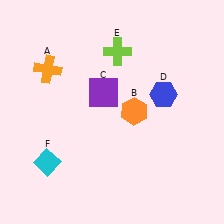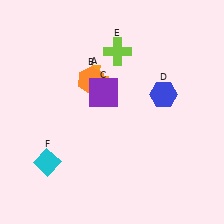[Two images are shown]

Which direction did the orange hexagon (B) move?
The orange hexagon (B) moved left.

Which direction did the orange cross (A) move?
The orange cross (A) moved right.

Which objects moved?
The objects that moved are: the orange cross (A), the orange hexagon (B).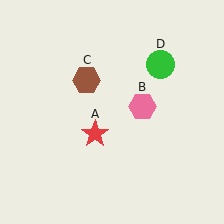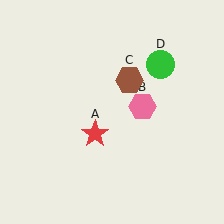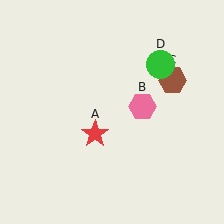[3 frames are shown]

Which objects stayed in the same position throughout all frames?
Red star (object A) and pink hexagon (object B) and green circle (object D) remained stationary.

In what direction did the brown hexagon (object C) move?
The brown hexagon (object C) moved right.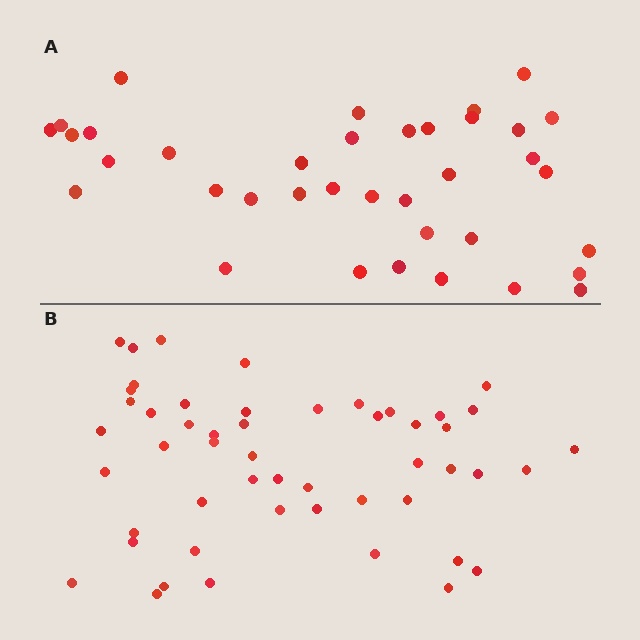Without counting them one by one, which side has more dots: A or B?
Region B (the bottom region) has more dots.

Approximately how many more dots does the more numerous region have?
Region B has approximately 15 more dots than region A.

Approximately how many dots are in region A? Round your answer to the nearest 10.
About 40 dots. (The exact count is 37, which rounds to 40.)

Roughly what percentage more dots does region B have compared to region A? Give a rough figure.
About 40% more.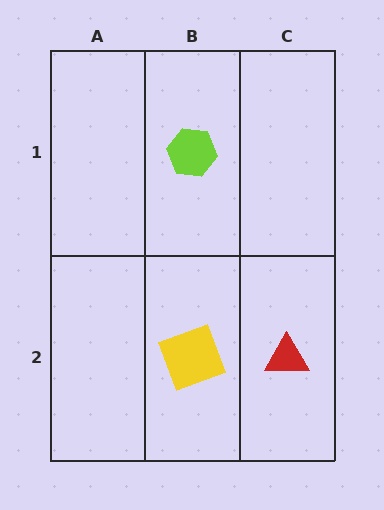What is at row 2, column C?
A red triangle.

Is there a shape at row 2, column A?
No, that cell is empty.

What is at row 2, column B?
A yellow square.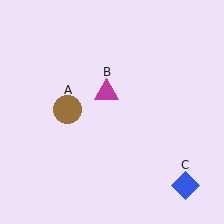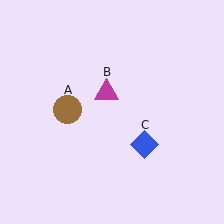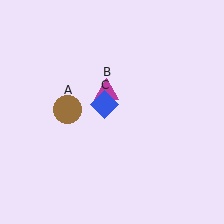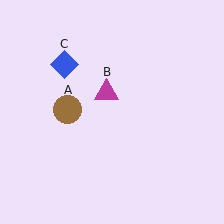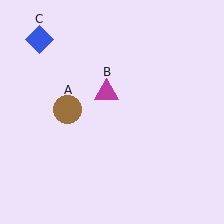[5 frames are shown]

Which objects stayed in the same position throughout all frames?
Brown circle (object A) and magenta triangle (object B) remained stationary.